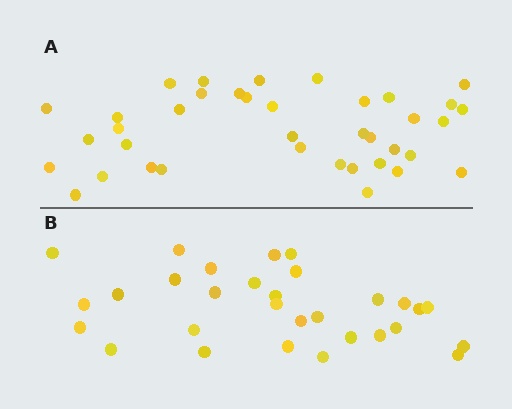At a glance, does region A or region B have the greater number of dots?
Region A (the top region) has more dots.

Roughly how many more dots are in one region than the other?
Region A has roughly 8 or so more dots than region B.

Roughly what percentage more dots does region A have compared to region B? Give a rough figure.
About 25% more.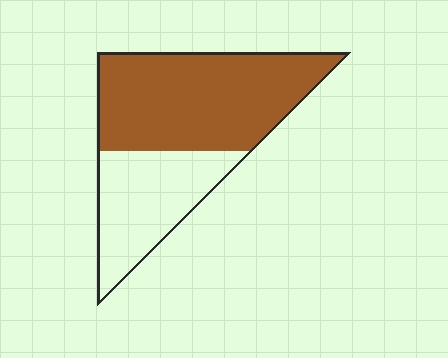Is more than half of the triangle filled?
Yes.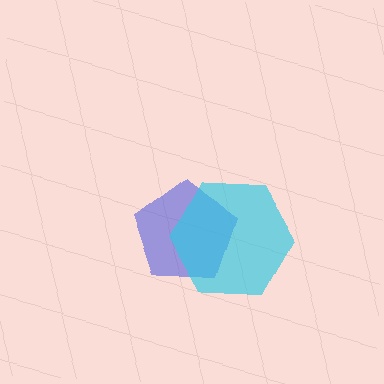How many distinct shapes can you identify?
There are 2 distinct shapes: a blue pentagon, a cyan hexagon.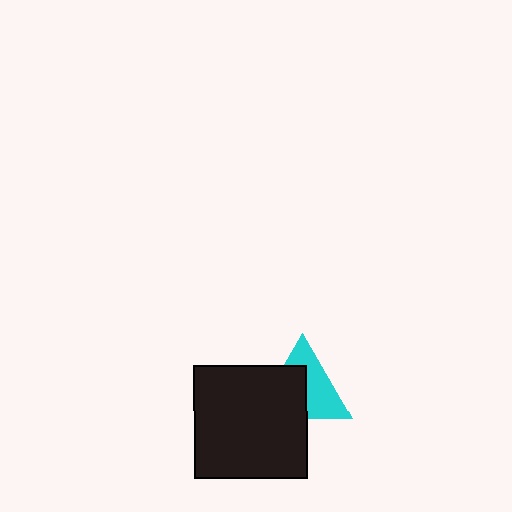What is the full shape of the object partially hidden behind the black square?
The partially hidden object is a cyan triangle.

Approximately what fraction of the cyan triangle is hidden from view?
Roughly 49% of the cyan triangle is hidden behind the black square.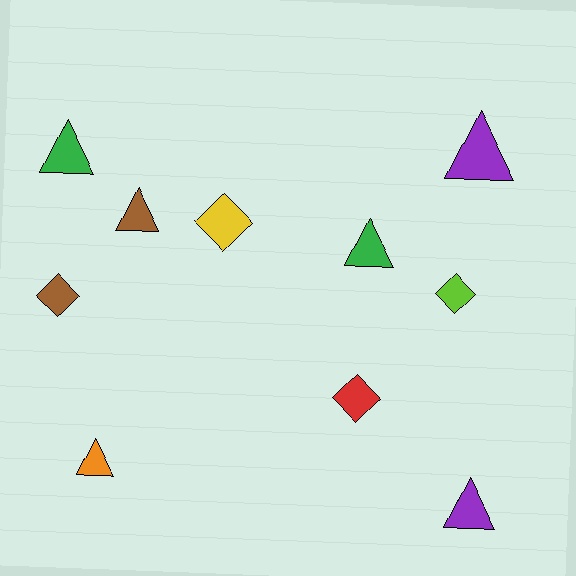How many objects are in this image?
There are 10 objects.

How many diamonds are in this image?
There are 4 diamonds.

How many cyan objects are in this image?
There are no cyan objects.